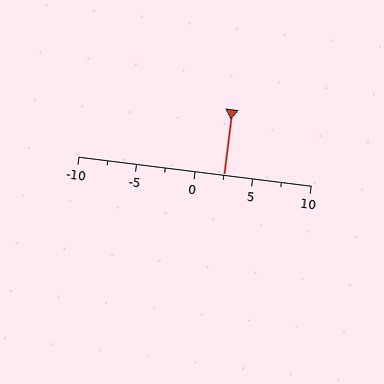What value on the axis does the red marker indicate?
The marker indicates approximately 2.5.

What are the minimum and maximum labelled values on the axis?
The axis runs from -10 to 10.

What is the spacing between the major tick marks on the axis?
The major ticks are spaced 5 apart.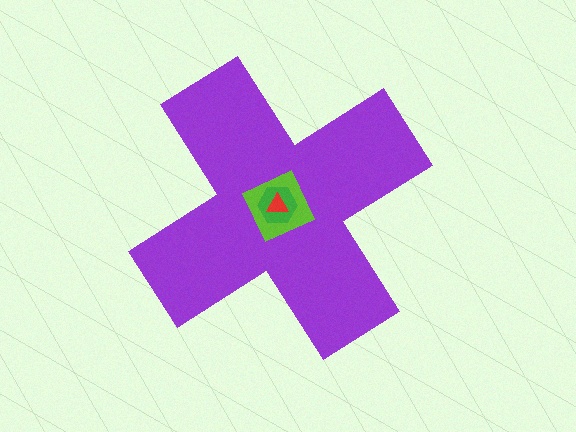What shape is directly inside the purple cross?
The lime diamond.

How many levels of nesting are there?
4.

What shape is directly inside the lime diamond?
The green hexagon.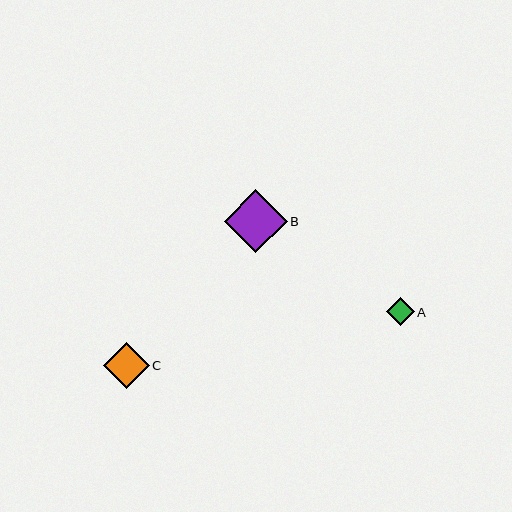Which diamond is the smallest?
Diamond A is the smallest with a size of approximately 28 pixels.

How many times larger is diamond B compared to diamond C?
Diamond B is approximately 1.4 times the size of diamond C.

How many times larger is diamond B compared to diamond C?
Diamond B is approximately 1.4 times the size of diamond C.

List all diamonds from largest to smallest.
From largest to smallest: B, C, A.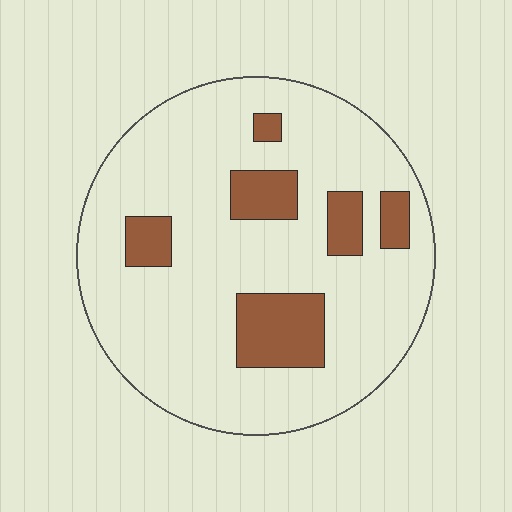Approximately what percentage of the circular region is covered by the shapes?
Approximately 15%.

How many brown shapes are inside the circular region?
6.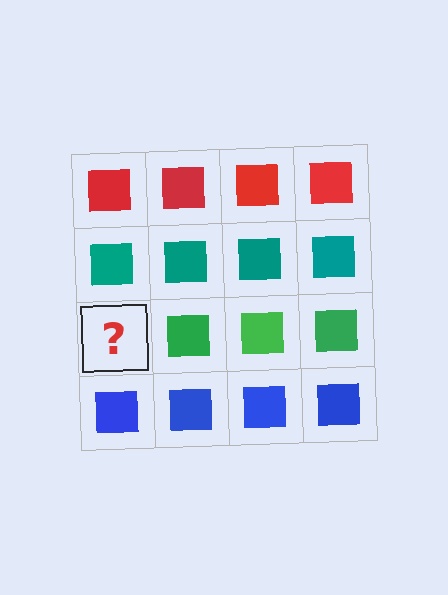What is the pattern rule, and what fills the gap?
The rule is that each row has a consistent color. The gap should be filled with a green square.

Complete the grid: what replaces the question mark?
The question mark should be replaced with a green square.